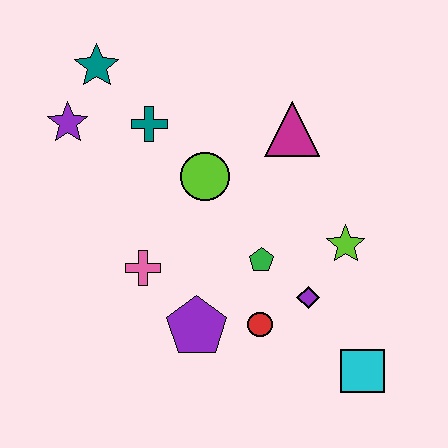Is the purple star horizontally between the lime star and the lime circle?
No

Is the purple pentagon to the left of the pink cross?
No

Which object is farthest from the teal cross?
The cyan square is farthest from the teal cross.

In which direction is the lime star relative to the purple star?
The lime star is to the right of the purple star.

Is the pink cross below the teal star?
Yes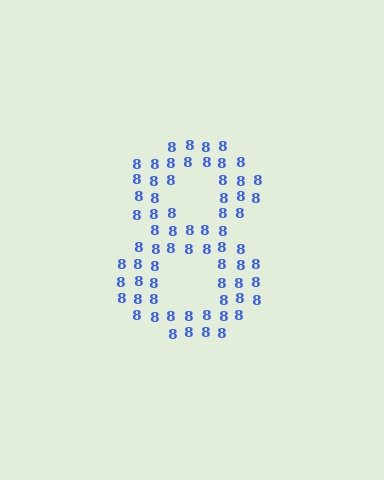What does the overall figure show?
The overall figure shows the digit 8.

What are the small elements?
The small elements are digit 8's.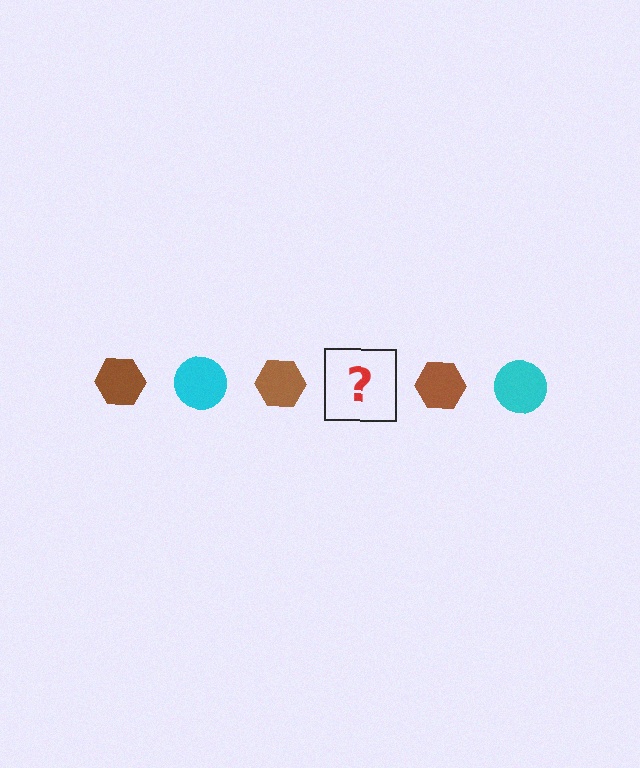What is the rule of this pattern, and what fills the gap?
The rule is that the pattern alternates between brown hexagon and cyan circle. The gap should be filled with a cyan circle.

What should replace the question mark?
The question mark should be replaced with a cyan circle.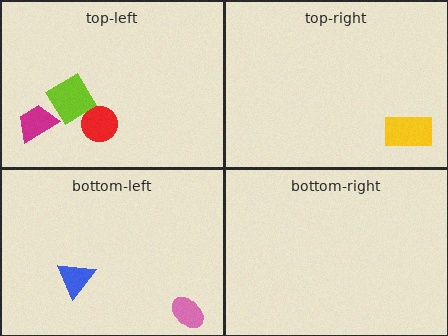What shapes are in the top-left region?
The red circle, the magenta trapezoid, the lime diamond.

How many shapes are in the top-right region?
1.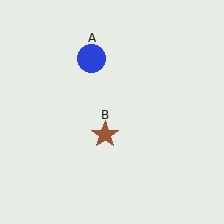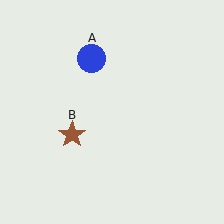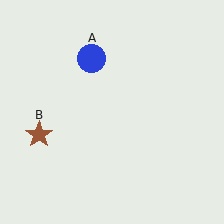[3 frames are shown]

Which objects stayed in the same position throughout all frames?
Blue circle (object A) remained stationary.